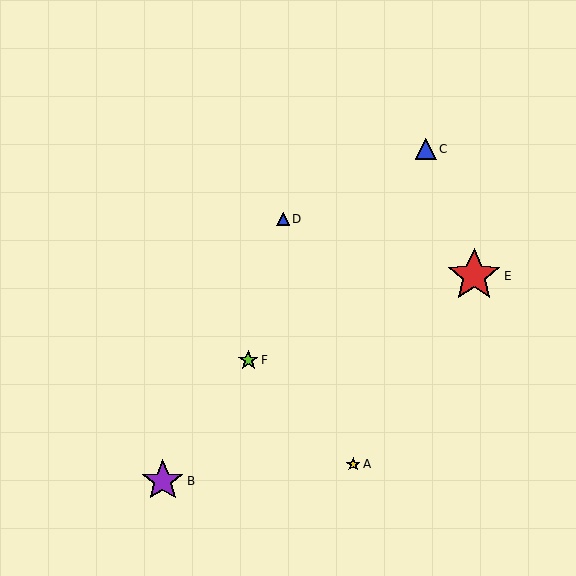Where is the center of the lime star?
The center of the lime star is at (248, 360).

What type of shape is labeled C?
Shape C is a blue triangle.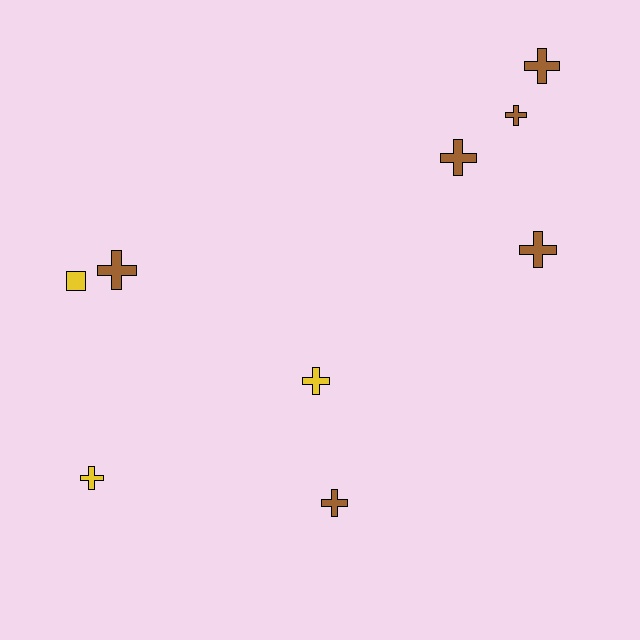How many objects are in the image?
There are 9 objects.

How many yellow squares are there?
There is 1 yellow square.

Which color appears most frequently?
Brown, with 6 objects.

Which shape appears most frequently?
Cross, with 8 objects.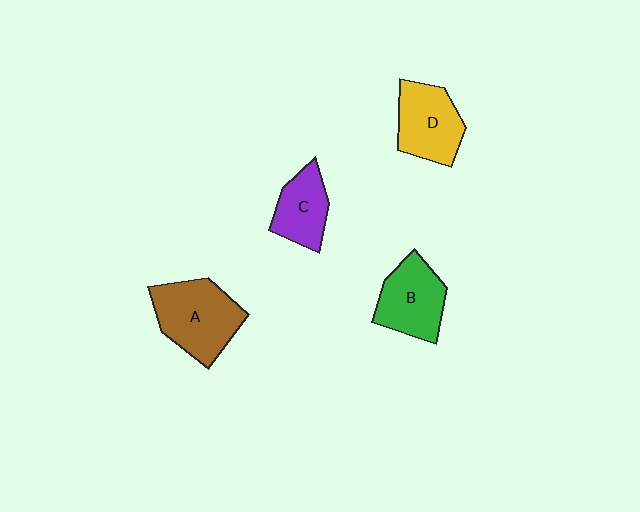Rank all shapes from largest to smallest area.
From largest to smallest: A (brown), B (green), D (yellow), C (purple).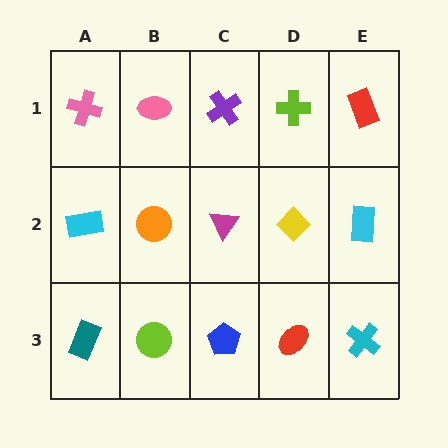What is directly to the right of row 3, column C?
A red ellipse.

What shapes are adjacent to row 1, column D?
A yellow diamond (row 2, column D), a purple cross (row 1, column C), a red rectangle (row 1, column E).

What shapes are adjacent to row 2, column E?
A red rectangle (row 1, column E), a cyan cross (row 3, column E), a yellow diamond (row 2, column D).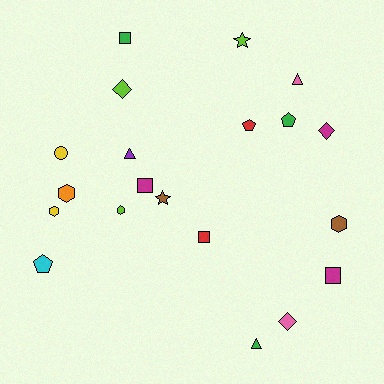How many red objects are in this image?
There are 2 red objects.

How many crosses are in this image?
There are no crosses.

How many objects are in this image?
There are 20 objects.